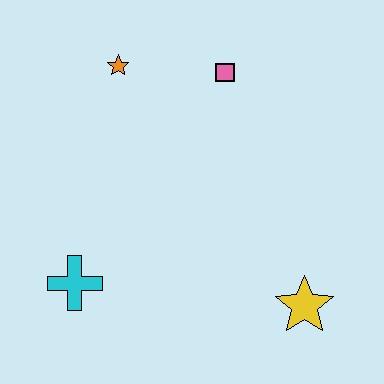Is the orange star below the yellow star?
No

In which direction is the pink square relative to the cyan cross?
The pink square is above the cyan cross.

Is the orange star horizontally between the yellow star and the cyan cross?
Yes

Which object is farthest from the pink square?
The cyan cross is farthest from the pink square.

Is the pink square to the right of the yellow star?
No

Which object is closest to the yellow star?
The cyan cross is closest to the yellow star.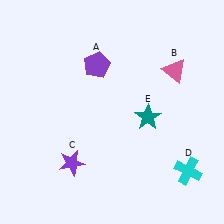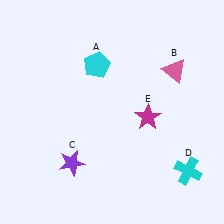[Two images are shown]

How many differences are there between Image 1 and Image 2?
There are 2 differences between the two images.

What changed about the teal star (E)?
In Image 1, E is teal. In Image 2, it changed to magenta.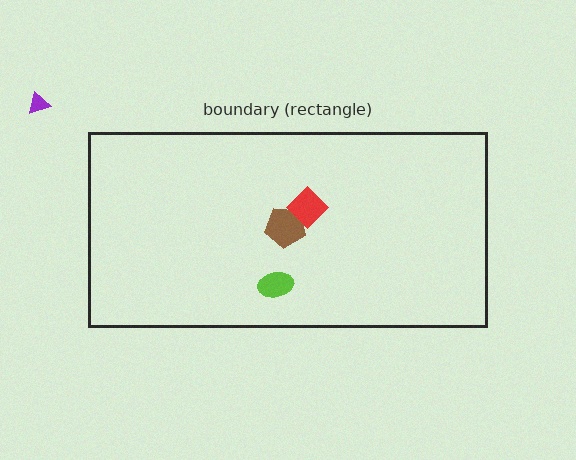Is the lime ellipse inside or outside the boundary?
Inside.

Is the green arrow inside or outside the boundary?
Inside.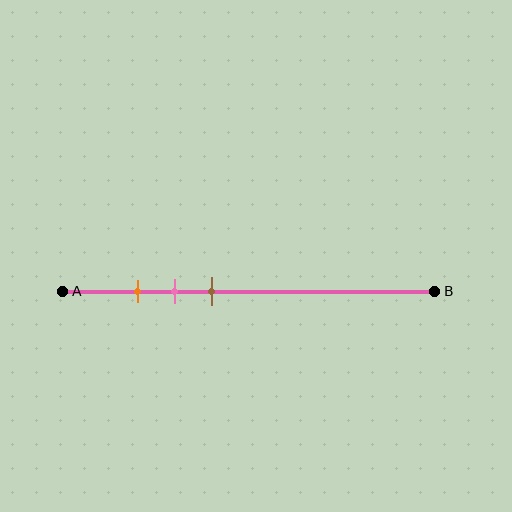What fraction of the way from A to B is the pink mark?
The pink mark is approximately 30% (0.3) of the way from A to B.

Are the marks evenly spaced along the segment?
Yes, the marks are approximately evenly spaced.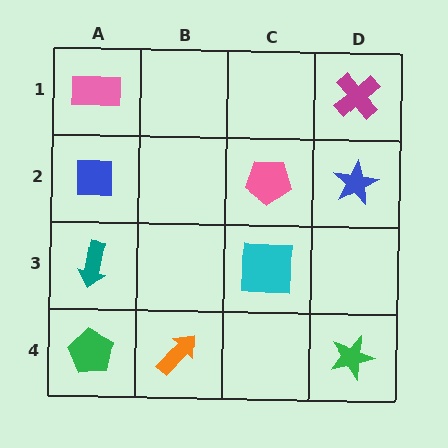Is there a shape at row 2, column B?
No, that cell is empty.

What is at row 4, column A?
A green pentagon.